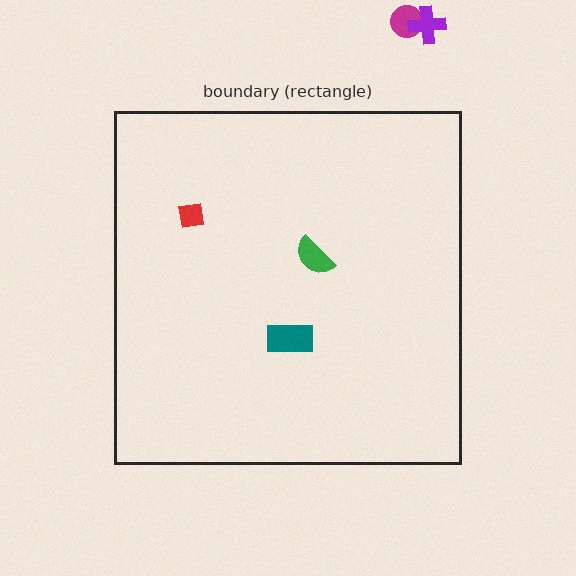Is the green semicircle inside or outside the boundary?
Inside.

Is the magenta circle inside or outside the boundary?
Outside.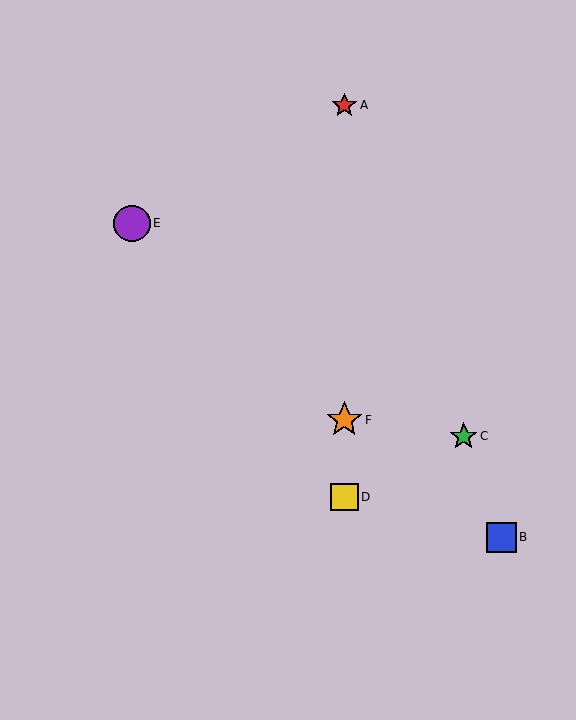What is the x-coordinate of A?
Object A is at x≈344.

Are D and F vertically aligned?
Yes, both are at x≈344.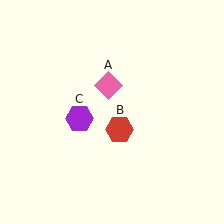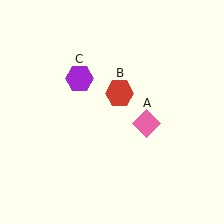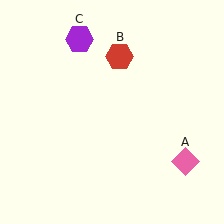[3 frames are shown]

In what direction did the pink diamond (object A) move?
The pink diamond (object A) moved down and to the right.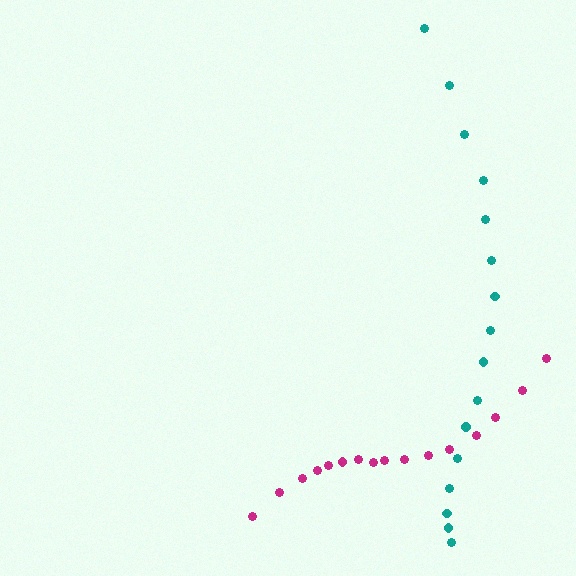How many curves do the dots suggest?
There are 2 distinct paths.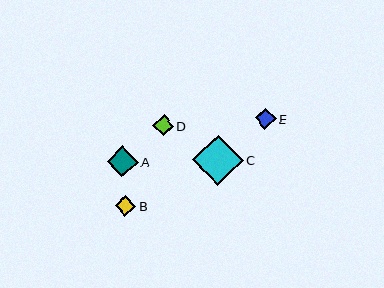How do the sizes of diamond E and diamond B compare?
Diamond E and diamond B are approximately the same size.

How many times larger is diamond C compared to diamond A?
Diamond C is approximately 1.6 times the size of diamond A.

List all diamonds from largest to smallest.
From largest to smallest: C, A, E, B, D.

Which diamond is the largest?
Diamond C is the largest with a size of approximately 51 pixels.